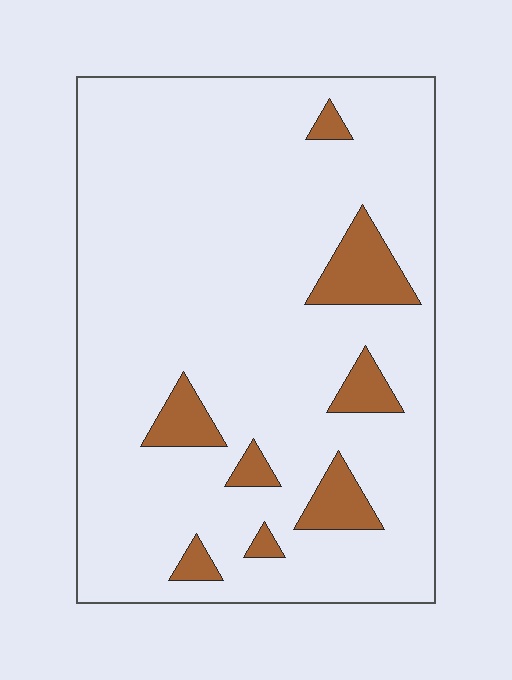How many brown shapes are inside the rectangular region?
8.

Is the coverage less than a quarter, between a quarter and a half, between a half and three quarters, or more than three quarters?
Less than a quarter.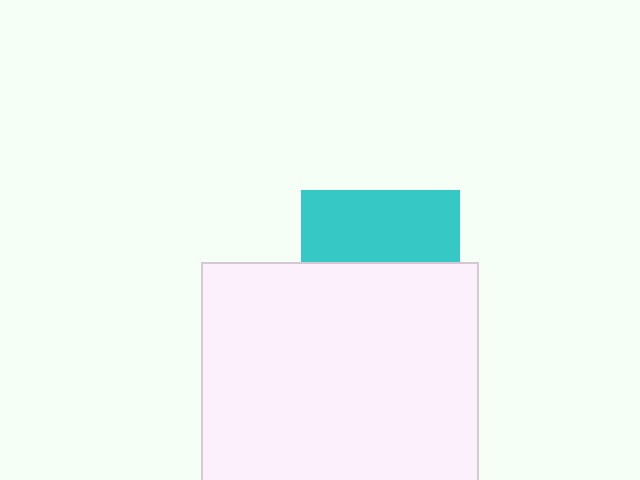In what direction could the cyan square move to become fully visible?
The cyan square could move up. That would shift it out from behind the white rectangle entirely.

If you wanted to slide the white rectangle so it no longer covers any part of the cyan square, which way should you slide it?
Slide it down — that is the most direct way to separate the two shapes.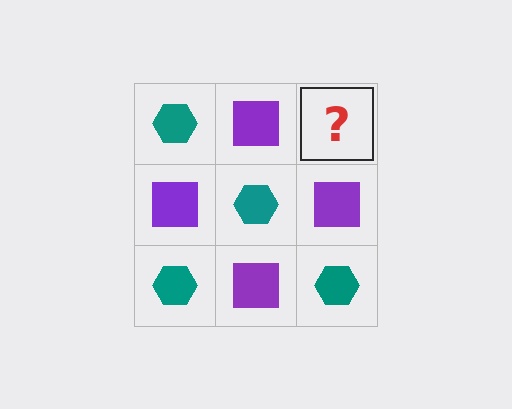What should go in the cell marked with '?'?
The missing cell should contain a teal hexagon.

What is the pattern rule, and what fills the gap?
The rule is that it alternates teal hexagon and purple square in a checkerboard pattern. The gap should be filled with a teal hexagon.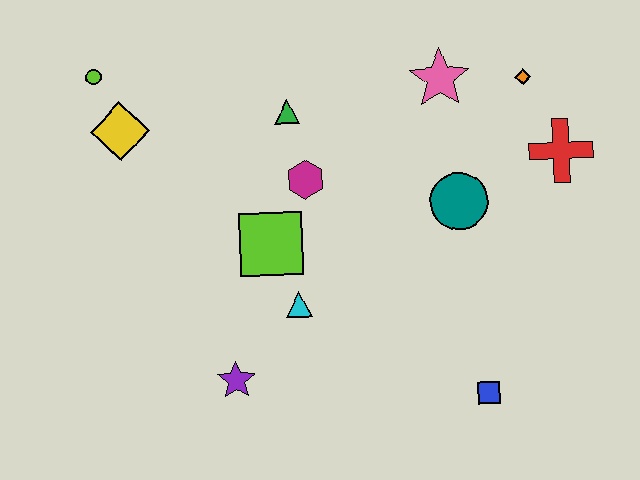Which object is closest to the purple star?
The cyan triangle is closest to the purple star.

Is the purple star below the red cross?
Yes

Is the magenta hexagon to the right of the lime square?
Yes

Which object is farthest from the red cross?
The lime circle is farthest from the red cross.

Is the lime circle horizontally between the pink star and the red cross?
No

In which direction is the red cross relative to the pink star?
The red cross is to the right of the pink star.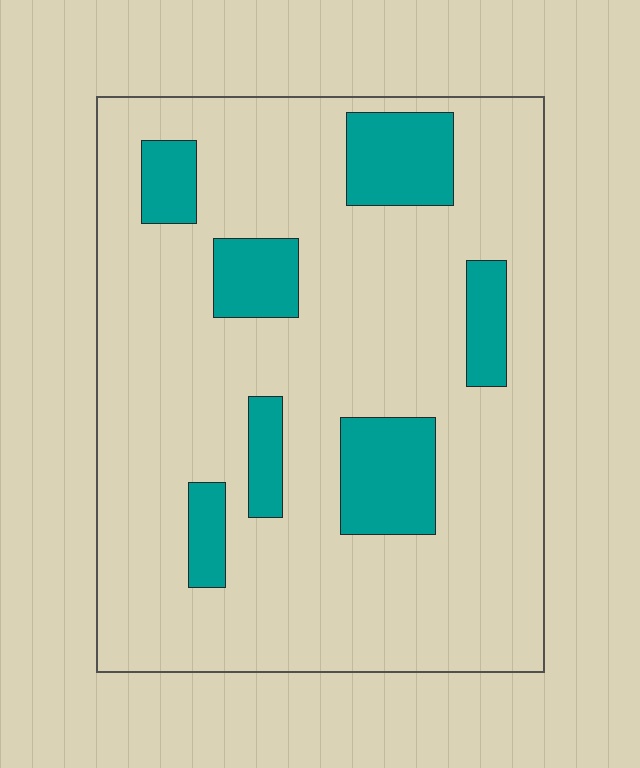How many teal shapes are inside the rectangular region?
7.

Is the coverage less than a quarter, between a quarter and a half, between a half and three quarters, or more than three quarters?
Less than a quarter.